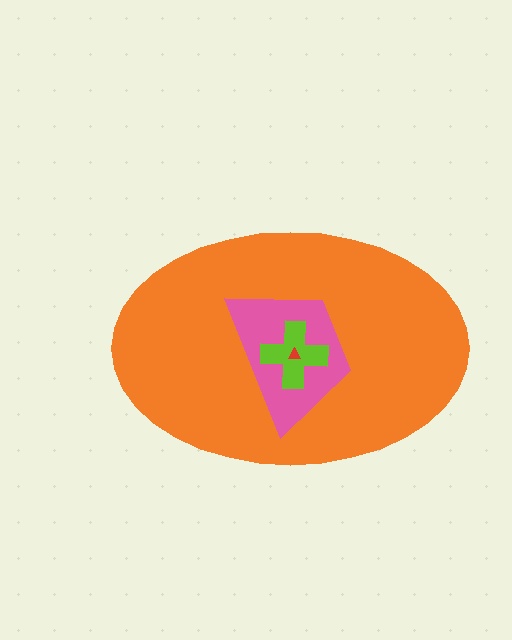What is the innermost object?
The red triangle.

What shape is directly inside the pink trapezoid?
The lime cross.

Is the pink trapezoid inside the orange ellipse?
Yes.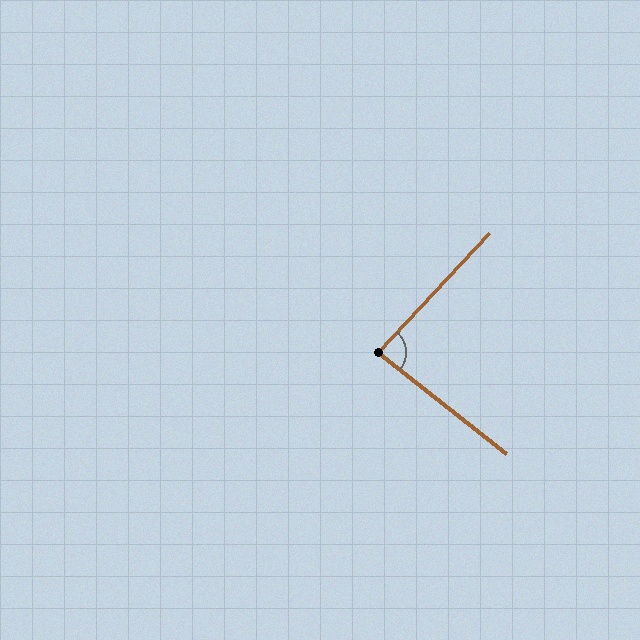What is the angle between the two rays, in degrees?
Approximately 85 degrees.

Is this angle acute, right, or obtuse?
It is approximately a right angle.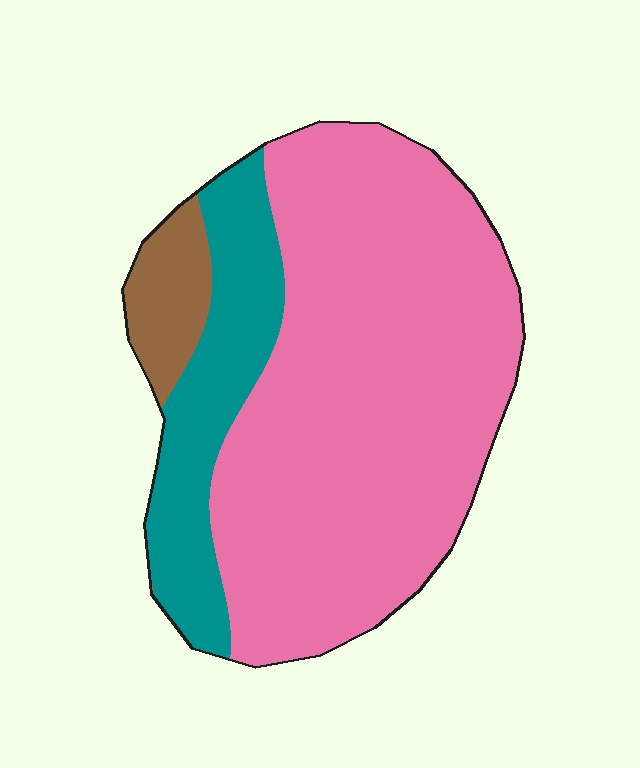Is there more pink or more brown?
Pink.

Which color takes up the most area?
Pink, at roughly 70%.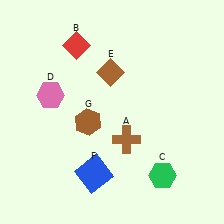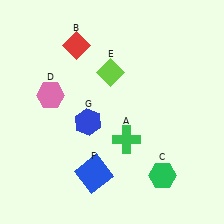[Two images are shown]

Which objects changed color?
A changed from brown to green. E changed from brown to lime. G changed from brown to blue.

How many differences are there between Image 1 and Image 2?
There are 3 differences between the two images.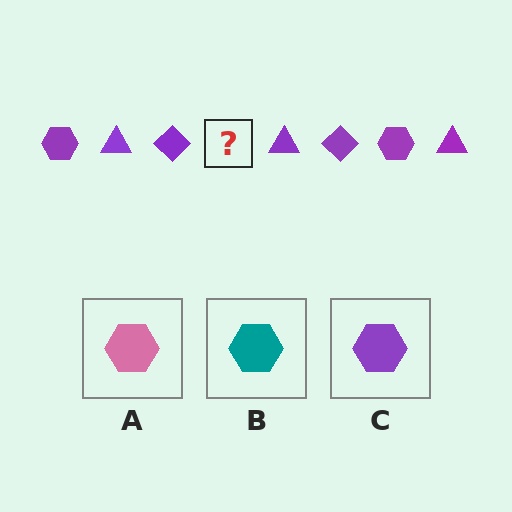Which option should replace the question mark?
Option C.